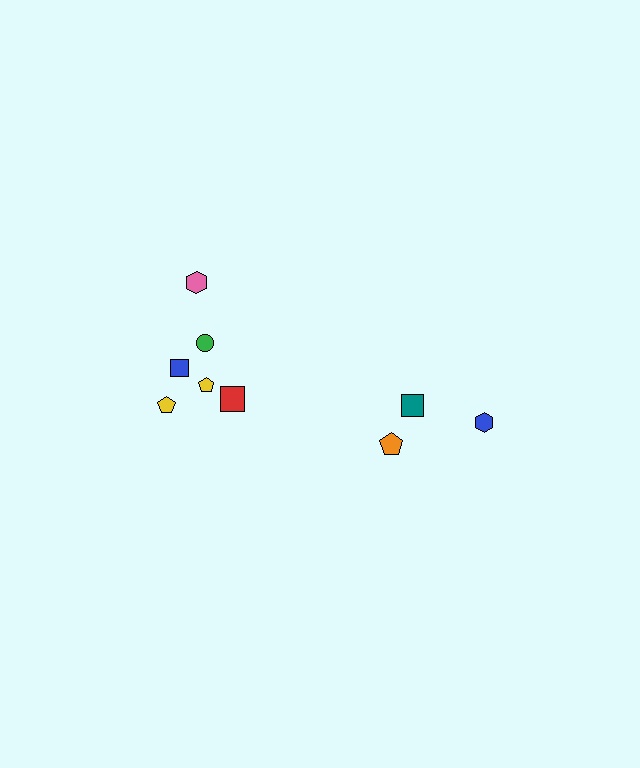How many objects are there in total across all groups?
There are 9 objects.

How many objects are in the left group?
There are 6 objects.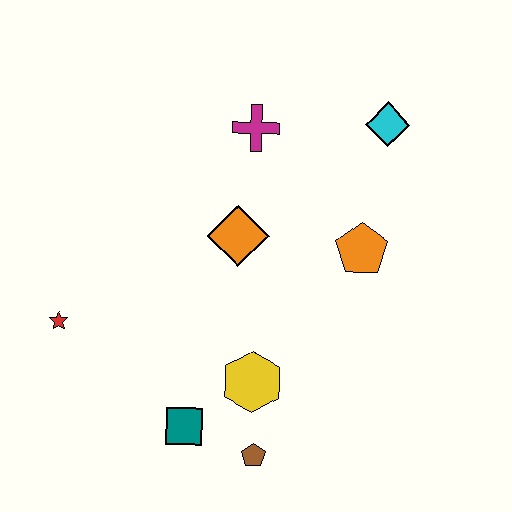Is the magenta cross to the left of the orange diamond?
No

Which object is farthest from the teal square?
The cyan diamond is farthest from the teal square.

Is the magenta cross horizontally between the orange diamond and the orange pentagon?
Yes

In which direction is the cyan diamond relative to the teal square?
The cyan diamond is above the teal square.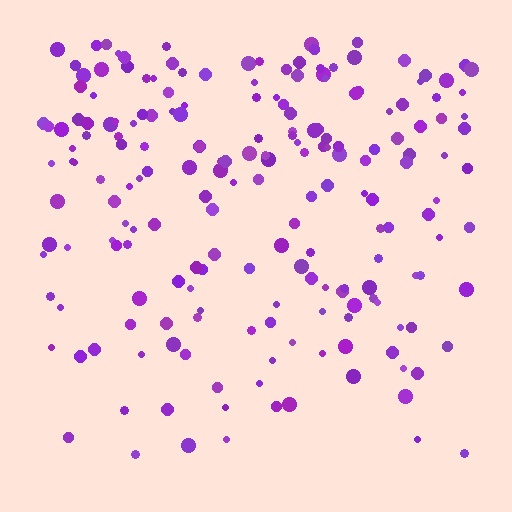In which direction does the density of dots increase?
From bottom to top, with the top side densest.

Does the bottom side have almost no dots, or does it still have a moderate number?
Still a moderate number, just noticeably fewer than the top.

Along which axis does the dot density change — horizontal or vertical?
Vertical.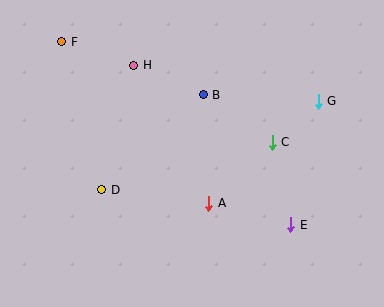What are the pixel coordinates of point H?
Point H is at (134, 65).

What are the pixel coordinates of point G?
Point G is at (318, 101).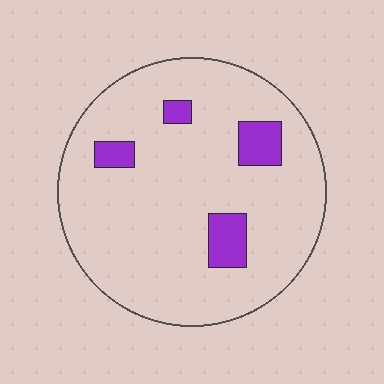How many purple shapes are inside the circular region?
4.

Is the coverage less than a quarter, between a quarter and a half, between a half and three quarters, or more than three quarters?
Less than a quarter.